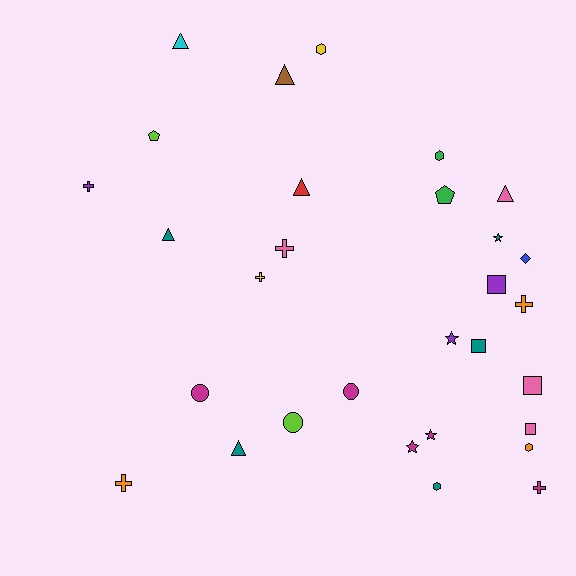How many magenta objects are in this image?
There are 5 magenta objects.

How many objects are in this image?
There are 30 objects.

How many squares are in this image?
There are 4 squares.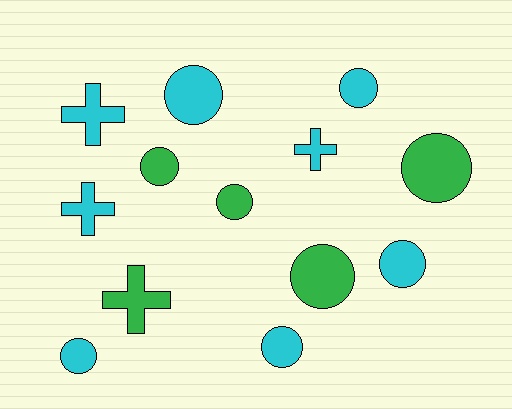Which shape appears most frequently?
Circle, with 9 objects.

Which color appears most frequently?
Cyan, with 8 objects.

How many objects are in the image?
There are 13 objects.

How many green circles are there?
There are 4 green circles.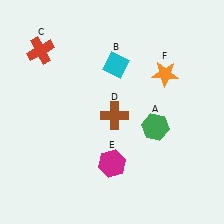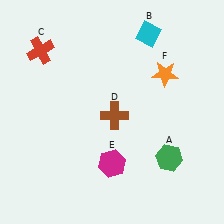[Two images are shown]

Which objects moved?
The objects that moved are: the green hexagon (A), the cyan diamond (B).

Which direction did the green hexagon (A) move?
The green hexagon (A) moved down.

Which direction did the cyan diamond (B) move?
The cyan diamond (B) moved right.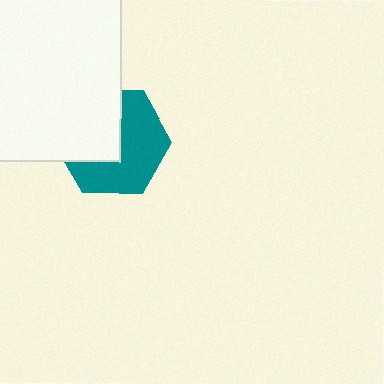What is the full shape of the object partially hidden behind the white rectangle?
The partially hidden object is a teal hexagon.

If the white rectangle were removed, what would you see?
You would see the complete teal hexagon.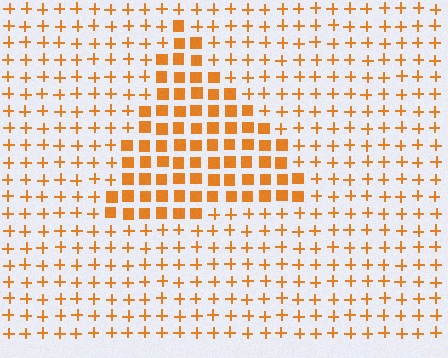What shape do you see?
I see a triangle.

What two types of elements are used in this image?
The image uses squares inside the triangle region and plus signs outside it.